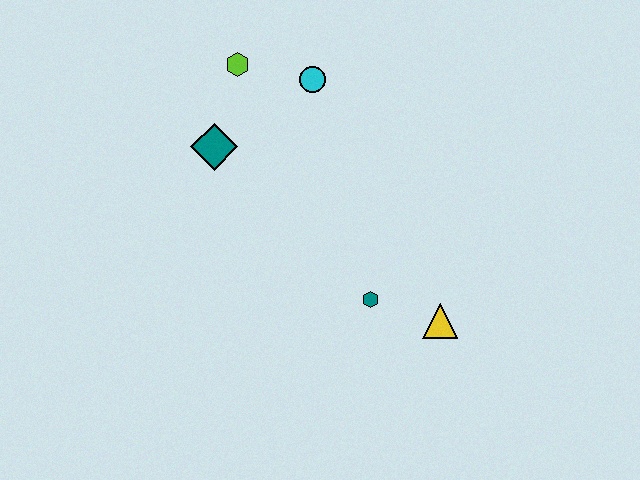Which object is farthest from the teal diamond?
The yellow triangle is farthest from the teal diamond.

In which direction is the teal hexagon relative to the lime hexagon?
The teal hexagon is below the lime hexagon.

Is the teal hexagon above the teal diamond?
No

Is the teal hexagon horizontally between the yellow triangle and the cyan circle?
Yes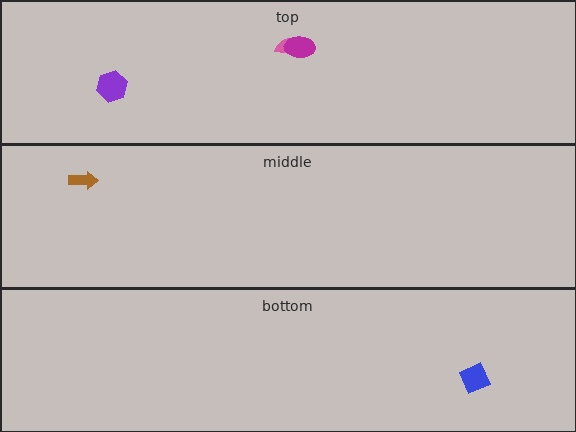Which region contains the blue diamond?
The bottom region.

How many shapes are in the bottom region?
1.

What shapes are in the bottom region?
The blue diamond.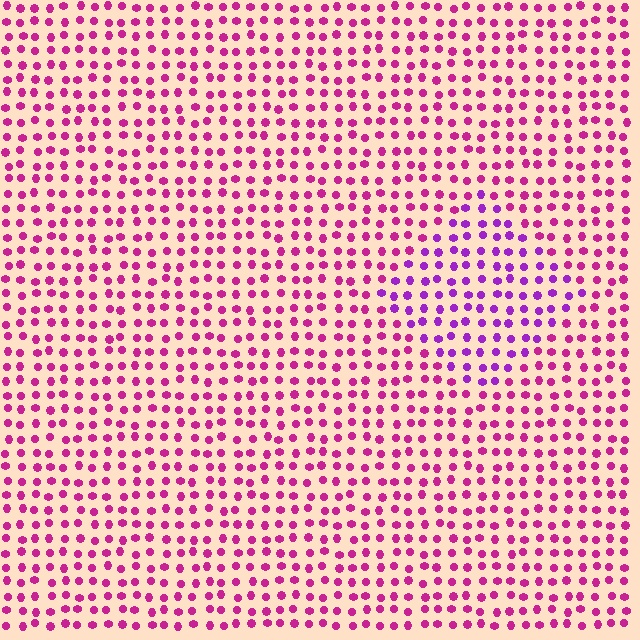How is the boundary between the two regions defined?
The boundary is defined purely by a slight shift in hue (about 34 degrees). Spacing, size, and orientation are identical on both sides.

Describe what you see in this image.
The image is filled with small magenta elements in a uniform arrangement. A diamond-shaped region is visible where the elements are tinted to a slightly different hue, forming a subtle color boundary.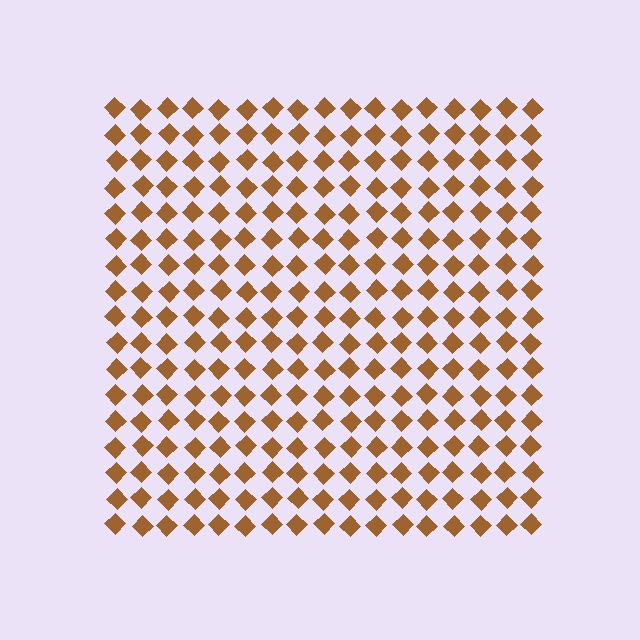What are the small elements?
The small elements are diamonds.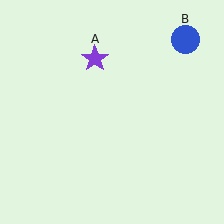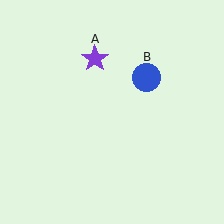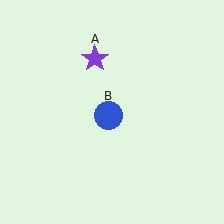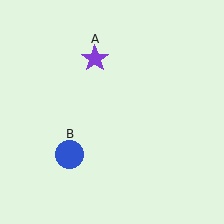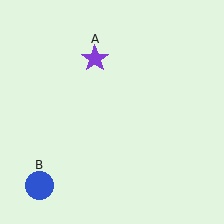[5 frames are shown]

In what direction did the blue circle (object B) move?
The blue circle (object B) moved down and to the left.